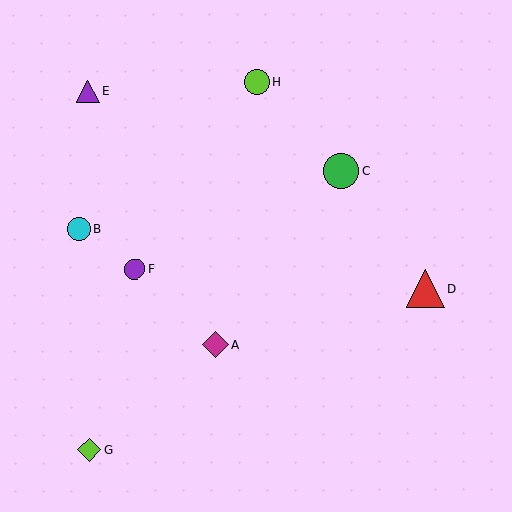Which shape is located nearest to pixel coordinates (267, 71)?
The lime circle (labeled H) at (257, 82) is nearest to that location.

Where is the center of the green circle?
The center of the green circle is at (341, 171).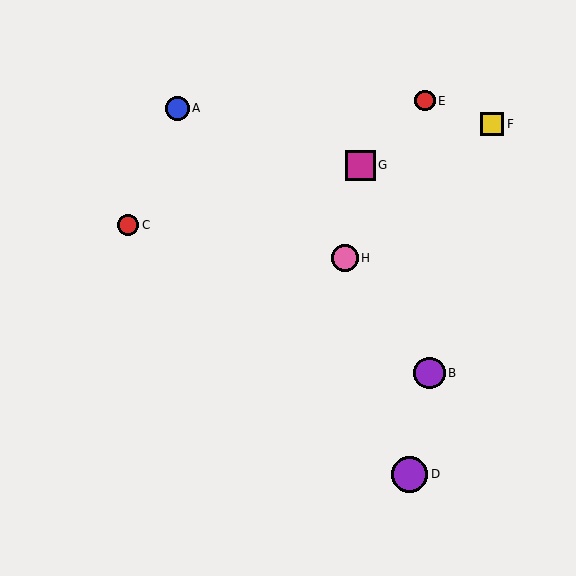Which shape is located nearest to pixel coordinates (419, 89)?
The red circle (labeled E) at (425, 101) is nearest to that location.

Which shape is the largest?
The purple circle (labeled D) is the largest.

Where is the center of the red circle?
The center of the red circle is at (425, 101).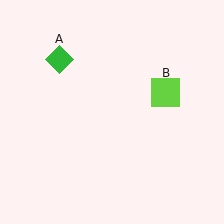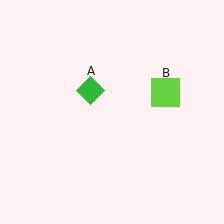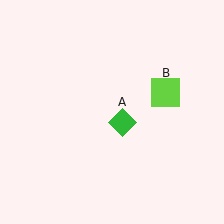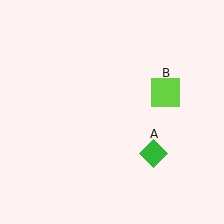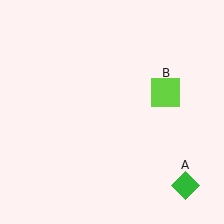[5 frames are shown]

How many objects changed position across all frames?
1 object changed position: green diamond (object A).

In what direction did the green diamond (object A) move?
The green diamond (object A) moved down and to the right.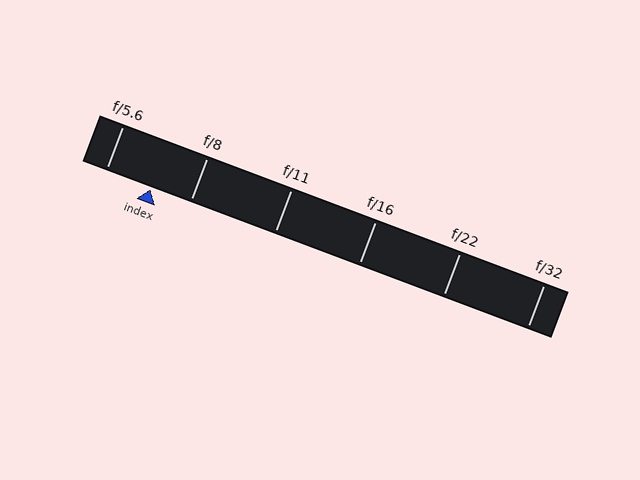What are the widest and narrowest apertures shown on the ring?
The widest aperture shown is f/5.6 and the narrowest is f/32.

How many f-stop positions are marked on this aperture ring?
There are 6 f-stop positions marked.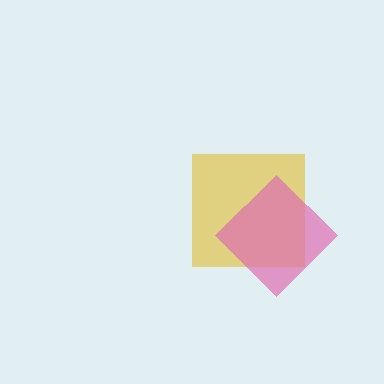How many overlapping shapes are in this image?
There are 2 overlapping shapes in the image.